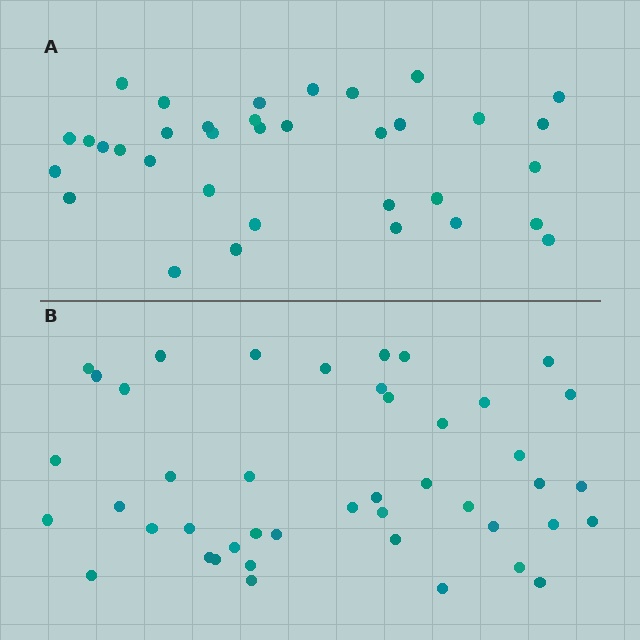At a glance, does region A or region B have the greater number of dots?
Region B (the bottom region) has more dots.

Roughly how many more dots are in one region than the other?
Region B has roughly 8 or so more dots than region A.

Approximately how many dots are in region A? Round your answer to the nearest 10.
About 40 dots. (The exact count is 35, which rounds to 40.)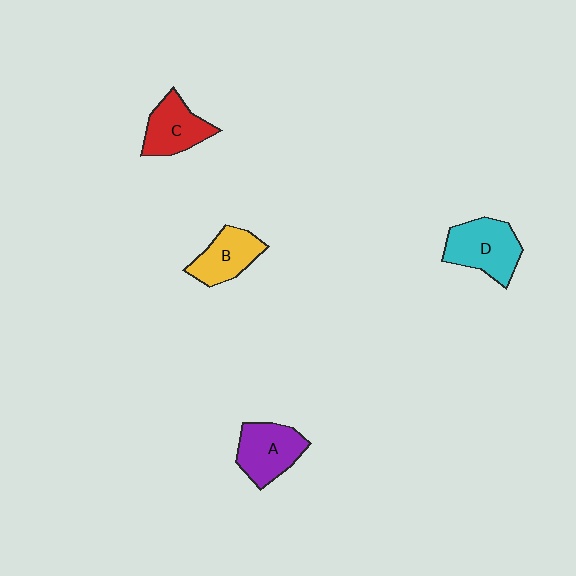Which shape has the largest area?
Shape D (cyan).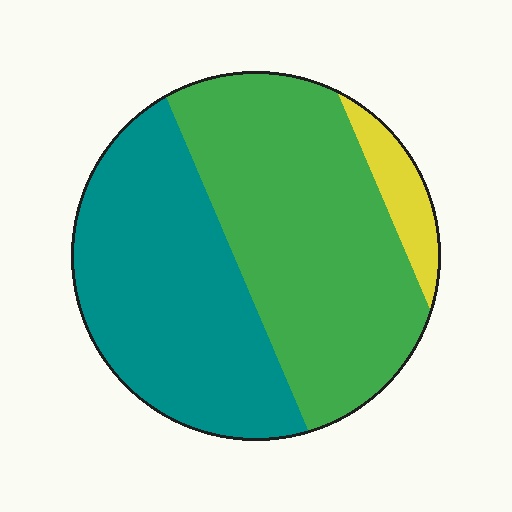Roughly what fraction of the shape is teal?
Teal takes up about two fifths (2/5) of the shape.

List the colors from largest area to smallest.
From largest to smallest: green, teal, yellow.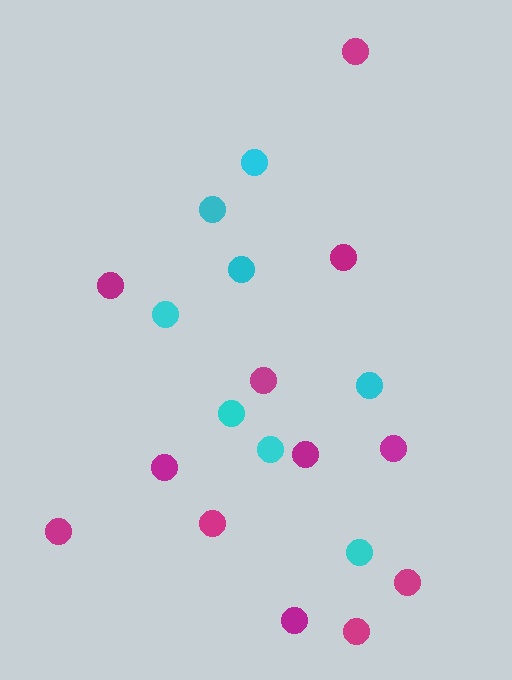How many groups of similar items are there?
There are 2 groups: one group of cyan circles (8) and one group of magenta circles (12).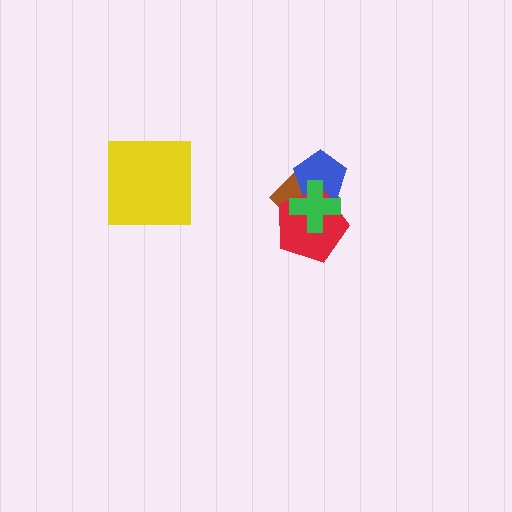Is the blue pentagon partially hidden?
Yes, it is partially covered by another shape.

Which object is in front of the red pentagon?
The green cross is in front of the red pentagon.